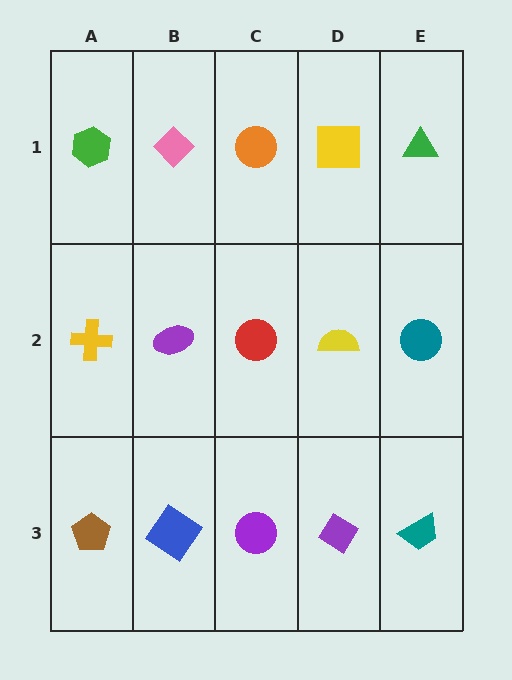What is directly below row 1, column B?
A purple ellipse.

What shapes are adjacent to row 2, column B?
A pink diamond (row 1, column B), a blue diamond (row 3, column B), a yellow cross (row 2, column A), a red circle (row 2, column C).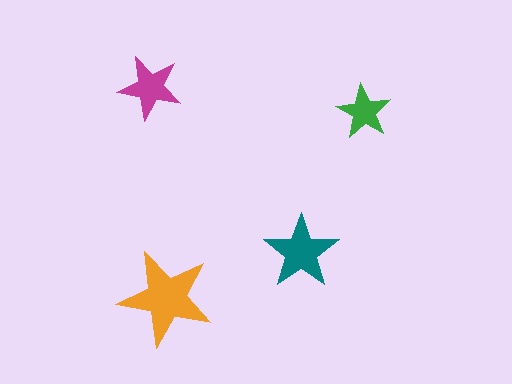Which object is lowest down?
The orange star is bottommost.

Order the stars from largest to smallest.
the orange one, the teal one, the magenta one, the green one.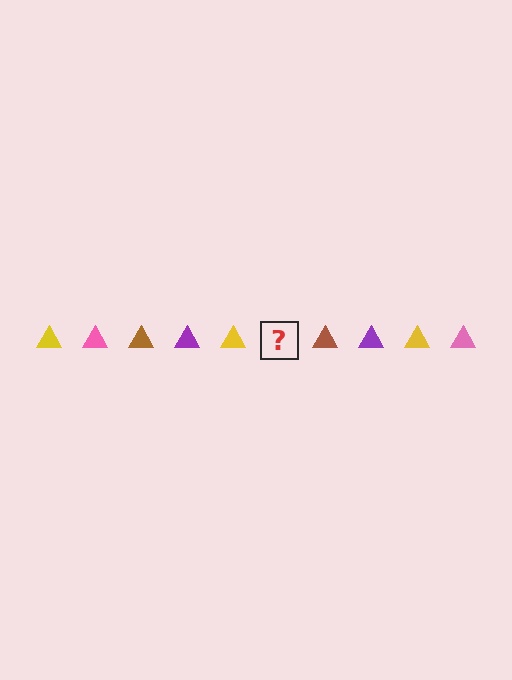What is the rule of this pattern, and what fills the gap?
The rule is that the pattern cycles through yellow, pink, brown, purple triangles. The gap should be filled with a pink triangle.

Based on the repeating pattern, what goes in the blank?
The blank should be a pink triangle.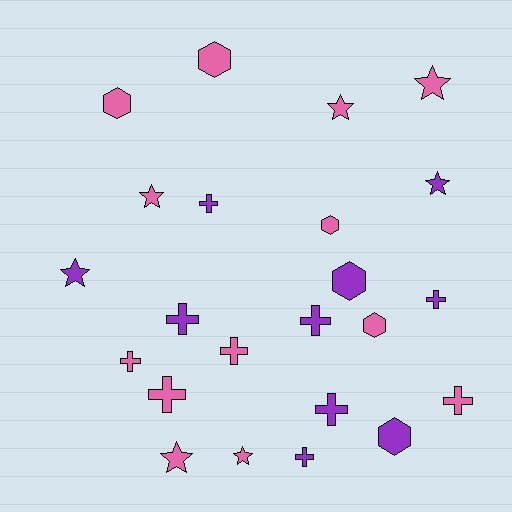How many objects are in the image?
There are 23 objects.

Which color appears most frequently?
Pink, with 13 objects.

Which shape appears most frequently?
Cross, with 10 objects.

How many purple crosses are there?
There are 6 purple crosses.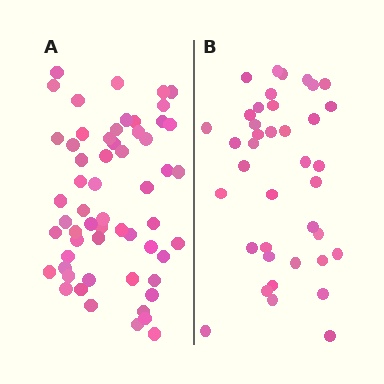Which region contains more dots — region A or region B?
Region A (the left region) has more dots.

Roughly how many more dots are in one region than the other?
Region A has approximately 20 more dots than region B.